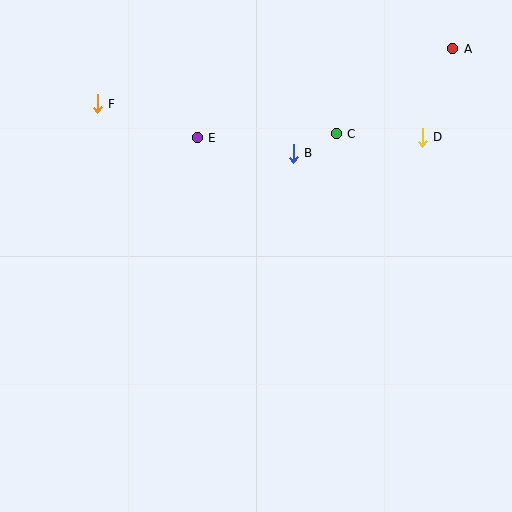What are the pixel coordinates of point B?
Point B is at (293, 153).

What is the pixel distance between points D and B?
The distance between D and B is 130 pixels.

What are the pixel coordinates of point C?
Point C is at (336, 134).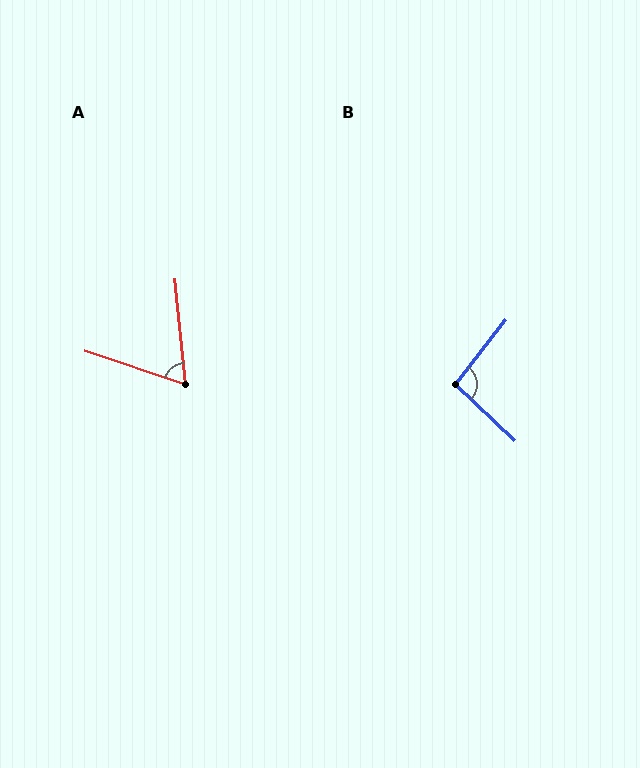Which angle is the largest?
B, at approximately 95 degrees.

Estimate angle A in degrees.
Approximately 66 degrees.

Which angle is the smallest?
A, at approximately 66 degrees.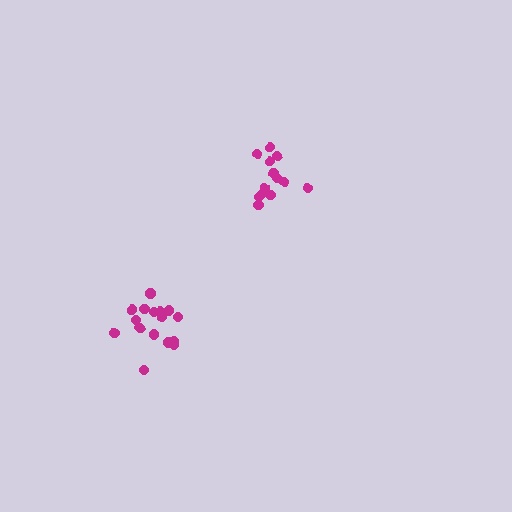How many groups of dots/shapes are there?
There are 2 groups.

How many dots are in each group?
Group 1: 17 dots, Group 2: 13 dots (30 total).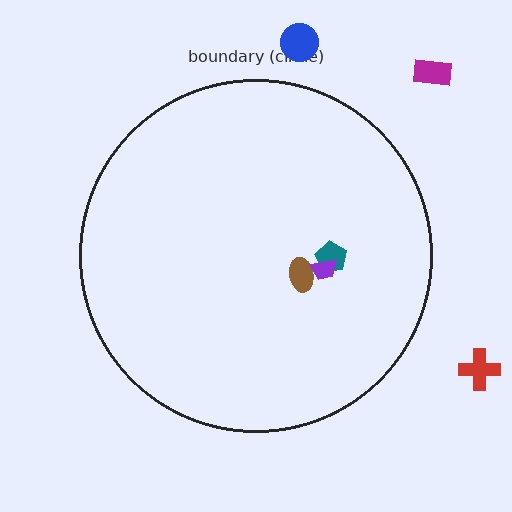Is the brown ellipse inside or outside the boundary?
Inside.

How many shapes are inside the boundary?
3 inside, 3 outside.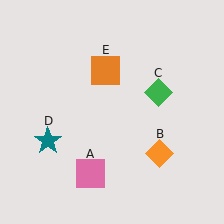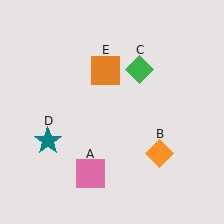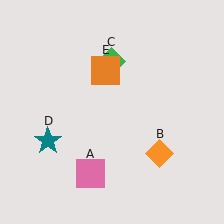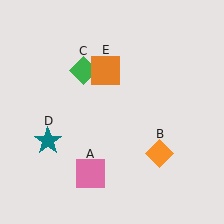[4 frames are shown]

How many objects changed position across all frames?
1 object changed position: green diamond (object C).